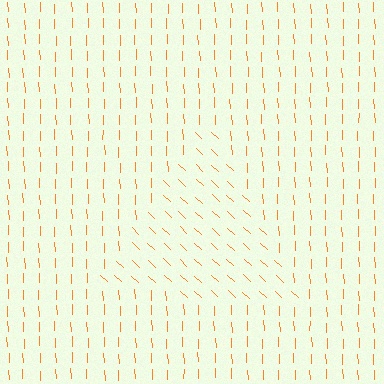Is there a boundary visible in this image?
Yes, there is a texture boundary formed by a change in line orientation.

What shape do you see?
I see a triangle.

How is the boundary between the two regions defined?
The boundary is defined purely by a change in line orientation (approximately 45 degrees difference). All lines are the same color and thickness.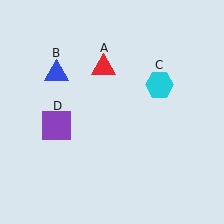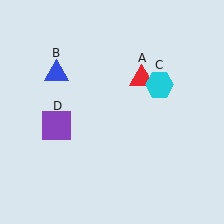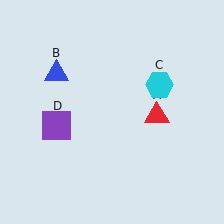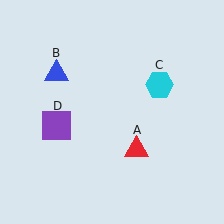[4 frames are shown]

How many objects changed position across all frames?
1 object changed position: red triangle (object A).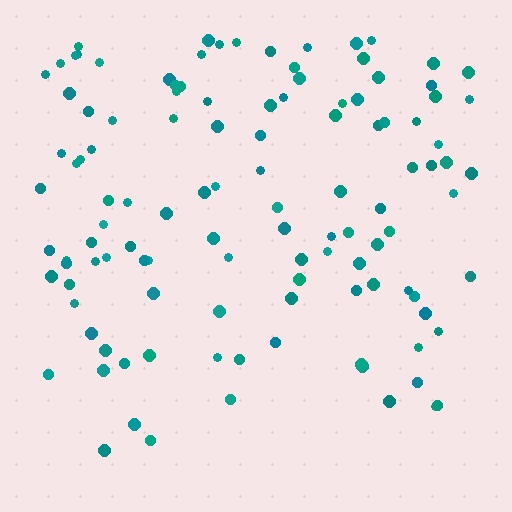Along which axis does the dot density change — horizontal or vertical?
Vertical.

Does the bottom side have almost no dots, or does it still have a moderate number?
Still a moderate number, just noticeably fewer than the top.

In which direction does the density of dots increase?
From bottom to top, with the top side densest.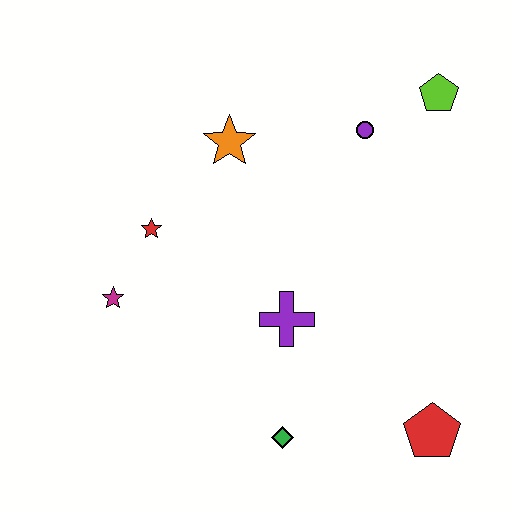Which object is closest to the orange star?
The red star is closest to the orange star.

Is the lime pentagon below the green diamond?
No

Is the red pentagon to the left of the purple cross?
No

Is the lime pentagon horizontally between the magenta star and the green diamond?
No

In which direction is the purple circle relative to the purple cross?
The purple circle is above the purple cross.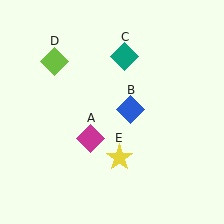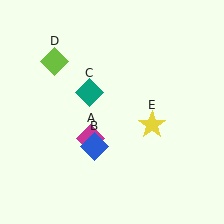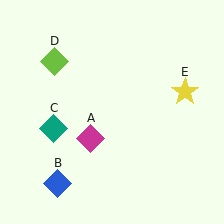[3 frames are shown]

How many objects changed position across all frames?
3 objects changed position: blue diamond (object B), teal diamond (object C), yellow star (object E).